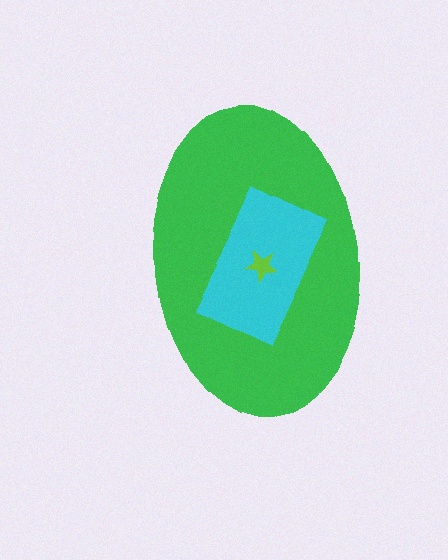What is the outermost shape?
The green ellipse.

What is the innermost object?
The lime star.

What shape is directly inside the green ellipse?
The cyan rectangle.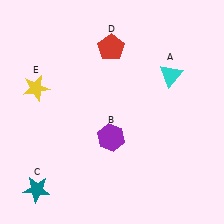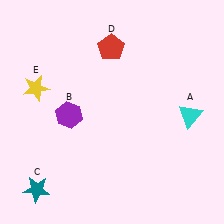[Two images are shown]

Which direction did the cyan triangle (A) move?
The cyan triangle (A) moved down.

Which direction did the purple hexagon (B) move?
The purple hexagon (B) moved left.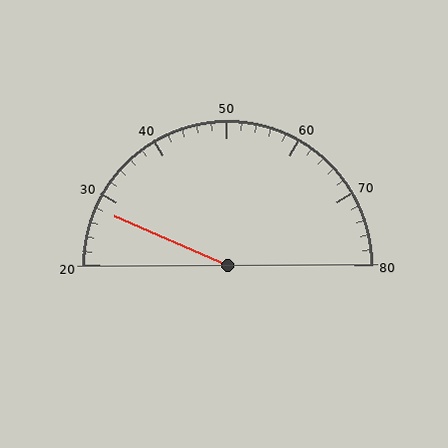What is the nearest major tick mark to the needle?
The nearest major tick mark is 30.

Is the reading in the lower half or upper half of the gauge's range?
The reading is in the lower half of the range (20 to 80).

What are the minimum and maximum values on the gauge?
The gauge ranges from 20 to 80.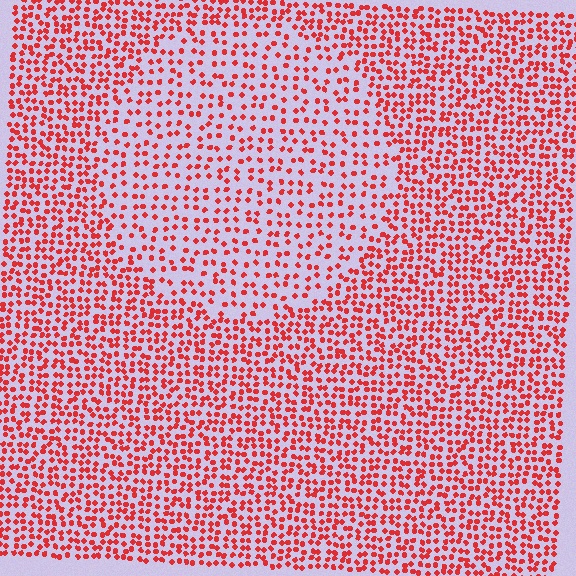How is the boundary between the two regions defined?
The boundary is defined by a change in element density (approximately 1.8x ratio). All elements are the same color, size, and shape.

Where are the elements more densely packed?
The elements are more densely packed outside the circle boundary.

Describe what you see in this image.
The image contains small red elements arranged at two different densities. A circle-shaped region is visible where the elements are less densely packed than the surrounding area.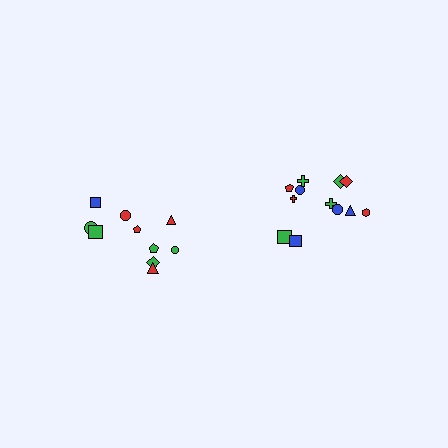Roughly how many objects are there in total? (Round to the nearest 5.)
Roughly 20 objects in total.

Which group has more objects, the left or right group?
The right group.